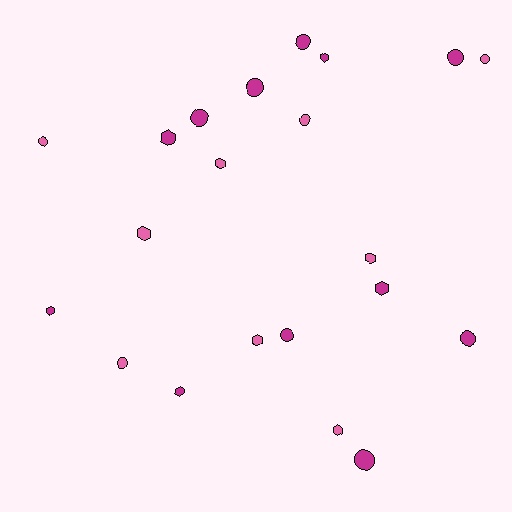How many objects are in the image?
There are 21 objects.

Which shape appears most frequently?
Circle, with 11 objects.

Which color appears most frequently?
Magenta, with 12 objects.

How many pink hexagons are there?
There are 5 pink hexagons.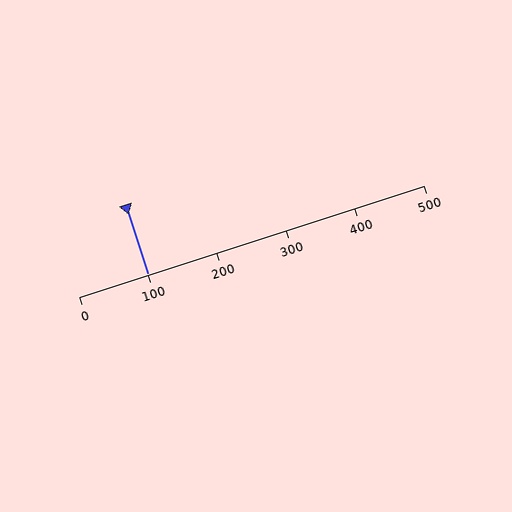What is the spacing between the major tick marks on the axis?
The major ticks are spaced 100 apart.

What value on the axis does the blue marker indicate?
The marker indicates approximately 100.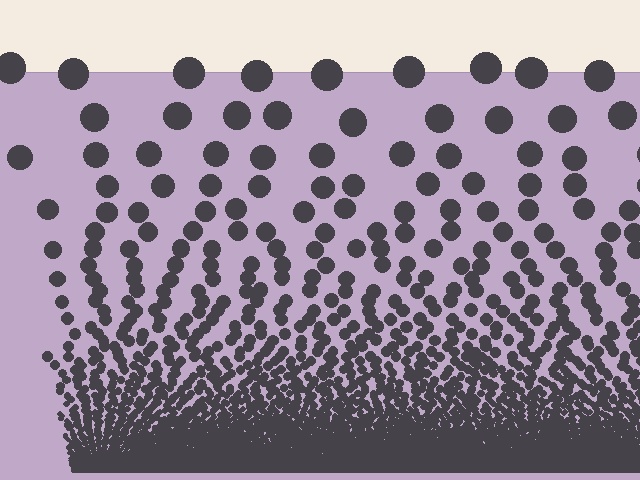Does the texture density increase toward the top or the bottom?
Density increases toward the bottom.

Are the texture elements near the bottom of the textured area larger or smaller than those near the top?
Smaller. The gradient is inverted — elements near the bottom are smaller and denser.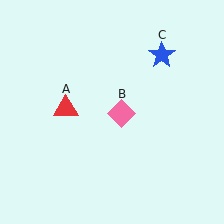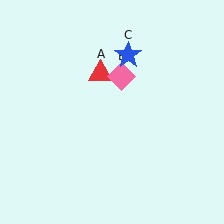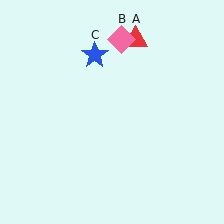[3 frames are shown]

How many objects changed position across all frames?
3 objects changed position: red triangle (object A), pink diamond (object B), blue star (object C).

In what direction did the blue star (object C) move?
The blue star (object C) moved left.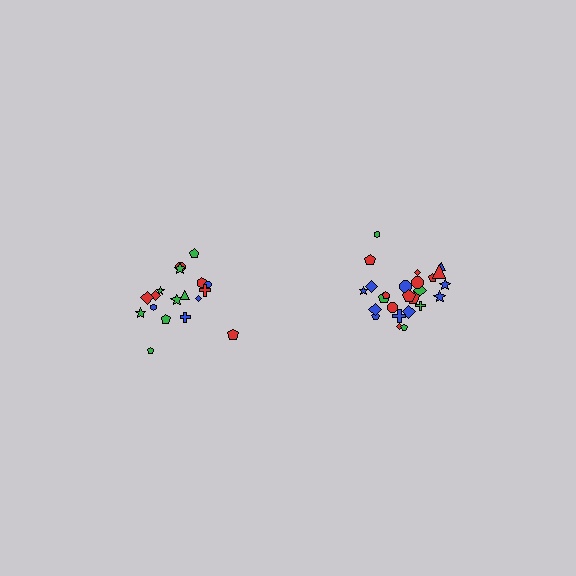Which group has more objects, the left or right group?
The right group.